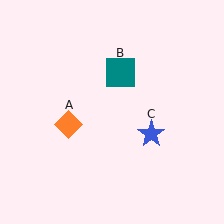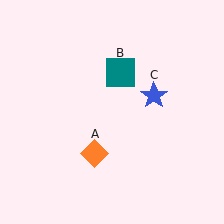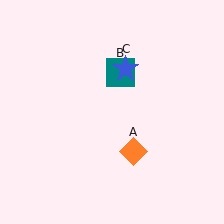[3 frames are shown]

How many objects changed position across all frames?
2 objects changed position: orange diamond (object A), blue star (object C).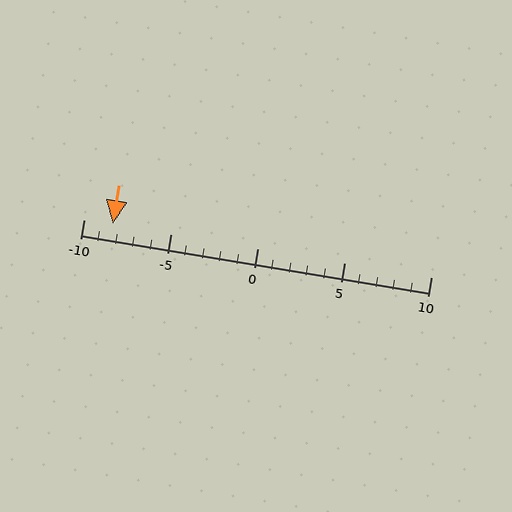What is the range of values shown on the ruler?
The ruler shows values from -10 to 10.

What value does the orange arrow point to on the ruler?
The orange arrow points to approximately -8.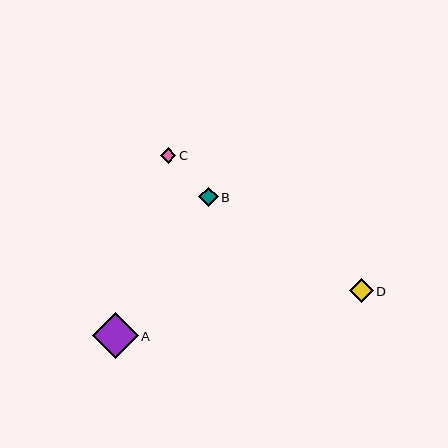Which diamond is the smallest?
Diamond C is the smallest with a size of approximately 15 pixels.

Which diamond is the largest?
Diamond A is the largest with a size of approximately 46 pixels.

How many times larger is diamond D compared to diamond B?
Diamond D is approximately 1.2 times the size of diamond B.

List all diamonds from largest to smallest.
From largest to smallest: A, D, B, C.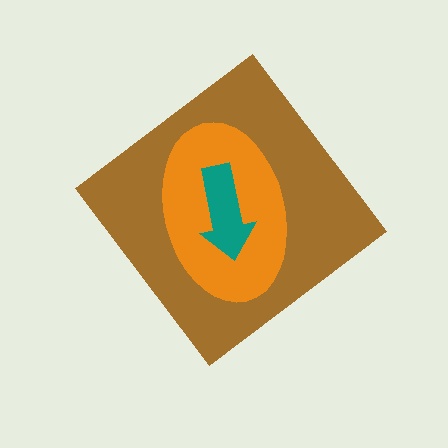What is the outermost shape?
The brown diamond.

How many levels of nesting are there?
3.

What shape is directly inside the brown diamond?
The orange ellipse.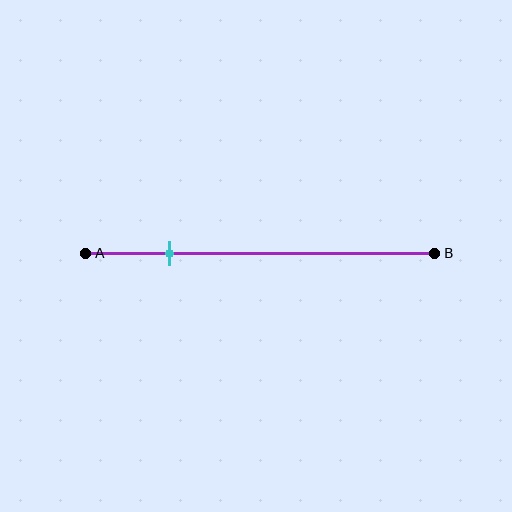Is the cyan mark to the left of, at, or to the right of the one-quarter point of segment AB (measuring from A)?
The cyan mark is approximately at the one-quarter point of segment AB.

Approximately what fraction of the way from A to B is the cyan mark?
The cyan mark is approximately 25% of the way from A to B.